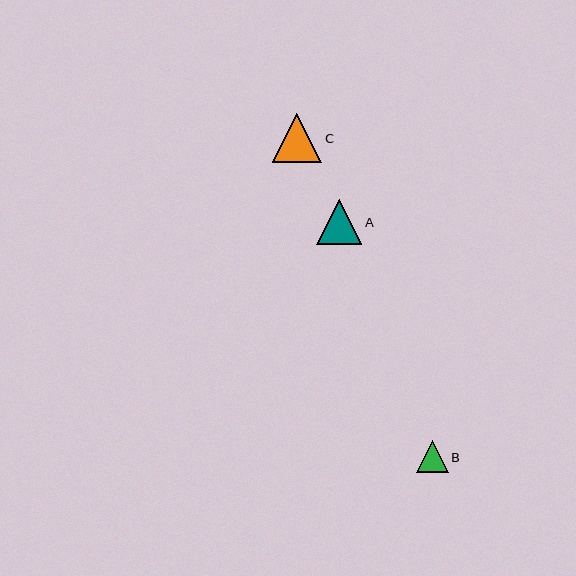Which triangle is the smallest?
Triangle B is the smallest with a size of approximately 32 pixels.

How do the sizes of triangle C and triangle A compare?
Triangle C and triangle A are approximately the same size.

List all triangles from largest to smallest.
From largest to smallest: C, A, B.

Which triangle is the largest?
Triangle C is the largest with a size of approximately 49 pixels.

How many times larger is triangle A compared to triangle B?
Triangle A is approximately 1.4 times the size of triangle B.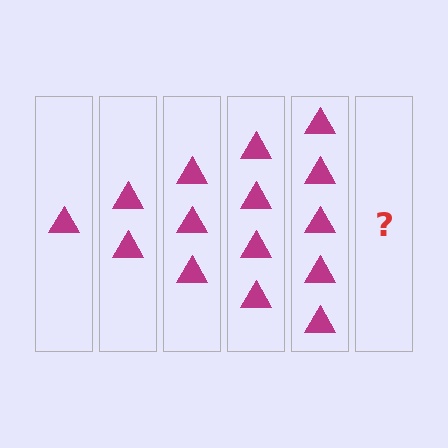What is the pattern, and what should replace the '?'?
The pattern is that each step adds one more triangle. The '?' should be 6 triangles.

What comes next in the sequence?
The next element should be 6 triangles.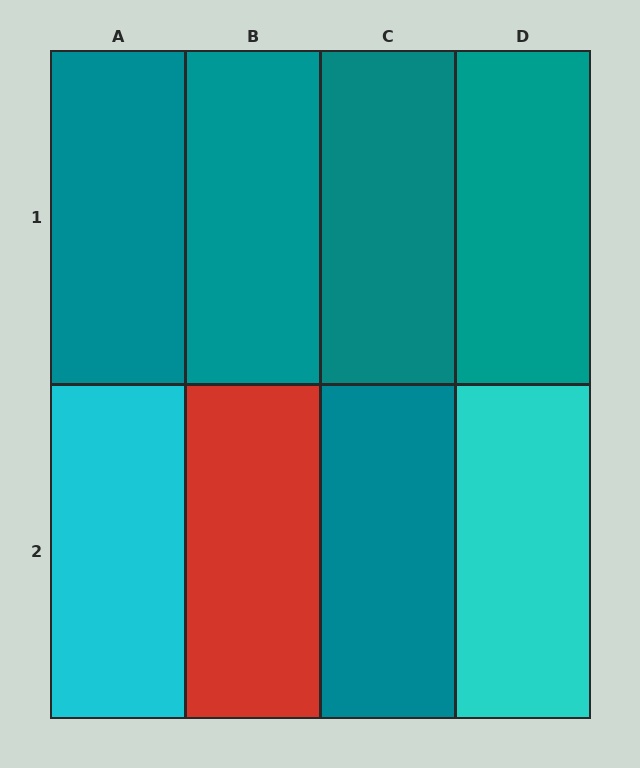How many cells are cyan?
2 cells are cyan.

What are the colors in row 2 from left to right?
Cyan, red, teal, cyan.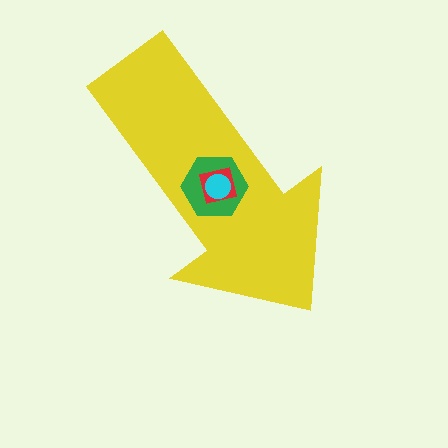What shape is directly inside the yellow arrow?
The green hexagon.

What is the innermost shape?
The cyan circle.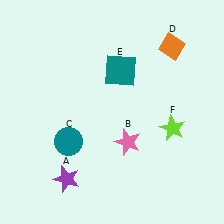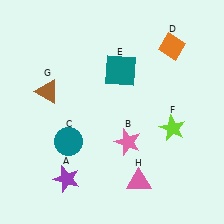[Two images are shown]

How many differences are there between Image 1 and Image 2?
There are 2 differences between the two images.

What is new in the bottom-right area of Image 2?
A pink triangle (H) was added in the bottom-right area of Image 2.